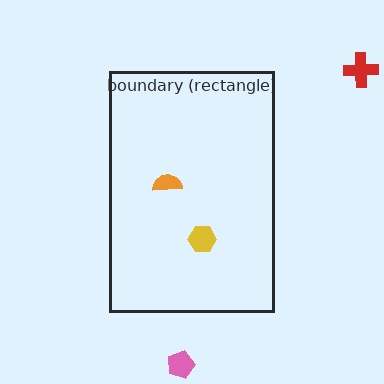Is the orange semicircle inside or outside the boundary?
Inside.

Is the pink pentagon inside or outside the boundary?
Outside.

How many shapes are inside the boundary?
2 inside, 2 outside.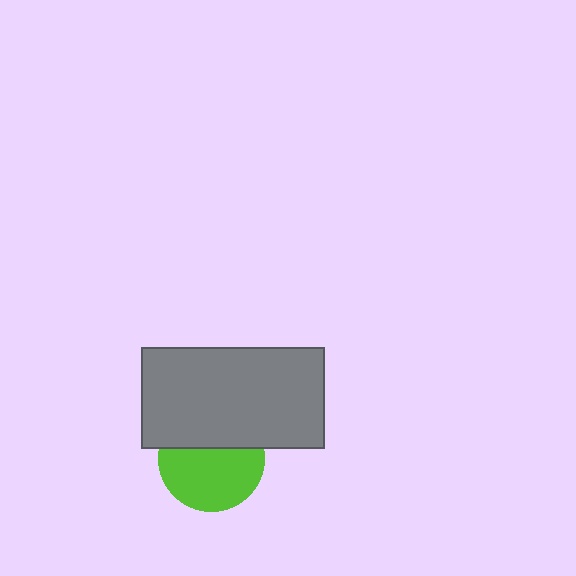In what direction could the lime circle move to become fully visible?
The lime circle could move down. That would shift it out from behind the gray rectangle entirely.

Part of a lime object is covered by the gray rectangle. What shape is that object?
It is a circle.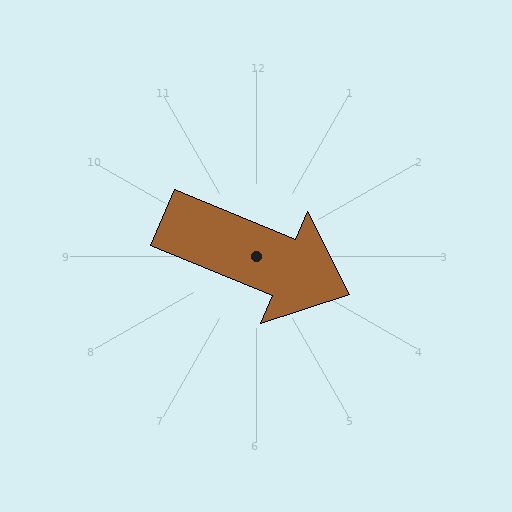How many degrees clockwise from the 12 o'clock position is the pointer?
Approximately 113 degrees.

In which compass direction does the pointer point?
Southeast.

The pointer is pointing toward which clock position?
Roughly 4 o'clock.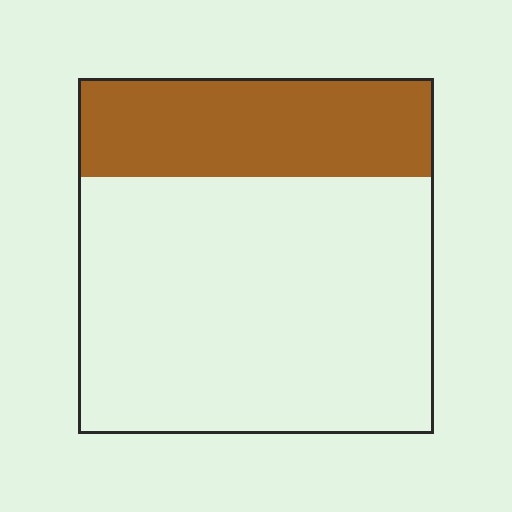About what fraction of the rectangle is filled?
About one quarter (1/4).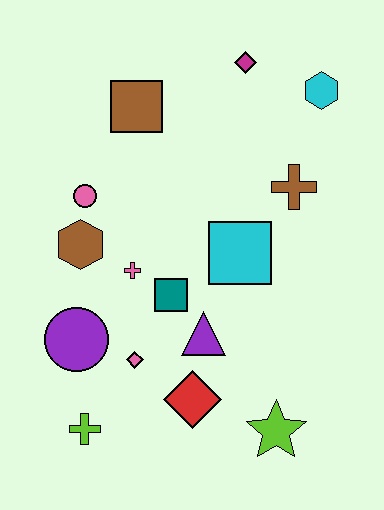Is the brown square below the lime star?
No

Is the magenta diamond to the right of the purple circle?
Yes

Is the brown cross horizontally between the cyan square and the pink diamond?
No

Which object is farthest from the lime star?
The magenta diamond is farthest from the lime star.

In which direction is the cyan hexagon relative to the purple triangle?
The cyan hexagon is above the purple triangle.